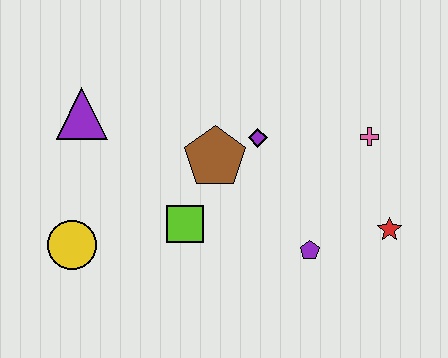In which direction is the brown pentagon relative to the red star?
The brown pentagon is to the left of the red star.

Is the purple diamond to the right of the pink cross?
No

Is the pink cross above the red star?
Yes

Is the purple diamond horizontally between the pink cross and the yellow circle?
Yes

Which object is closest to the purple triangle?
The yellow circle is closest to the purple triangle.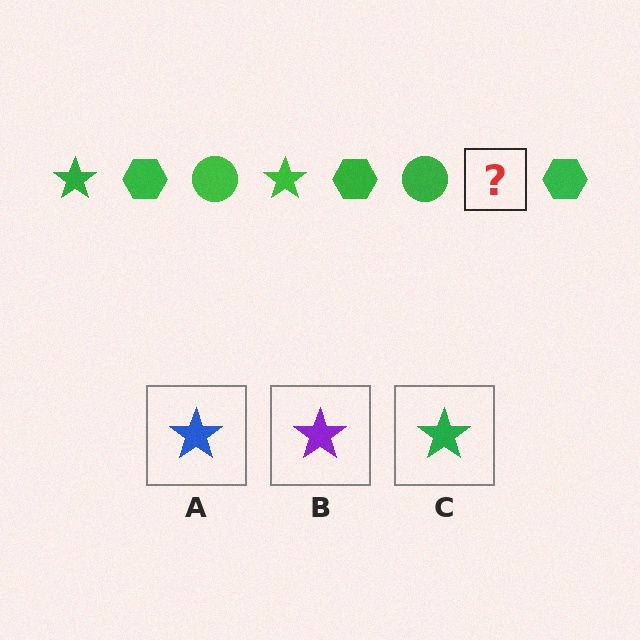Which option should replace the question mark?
Option C.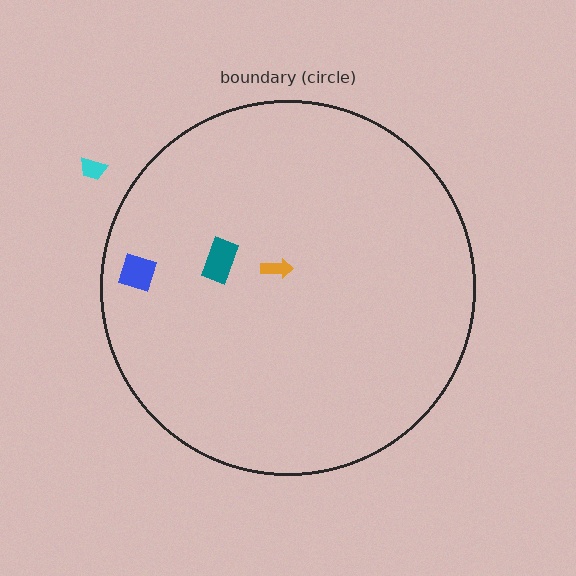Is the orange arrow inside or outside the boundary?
Inside.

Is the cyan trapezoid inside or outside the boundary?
Outside.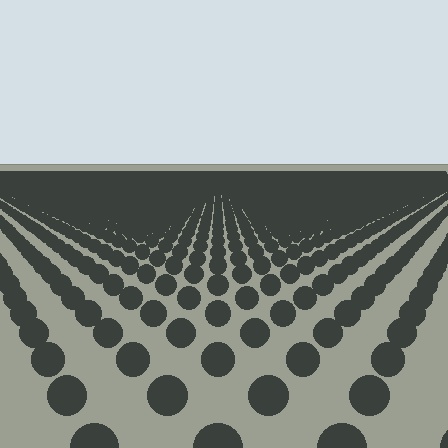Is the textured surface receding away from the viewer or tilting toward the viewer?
The surface is receding away from the viewer. Texture elements get smaller and denser toward the top.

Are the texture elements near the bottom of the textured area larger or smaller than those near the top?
Larger. Near the bottom, elements are closer to the viewer and appear at a bigger on-screen size.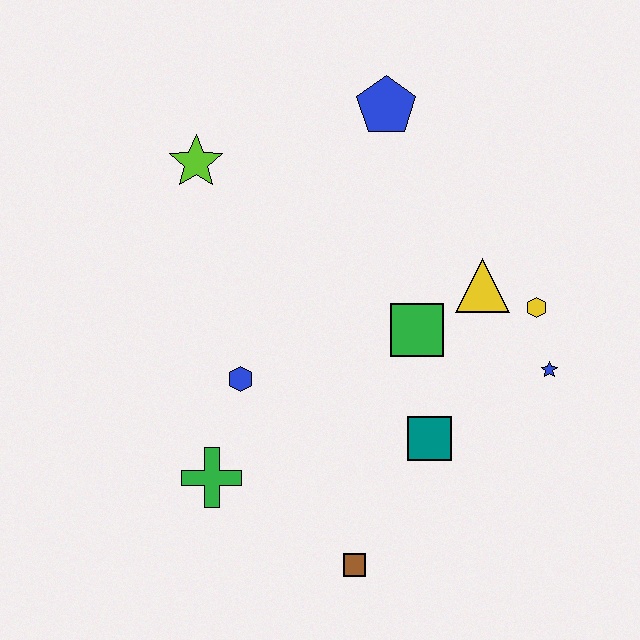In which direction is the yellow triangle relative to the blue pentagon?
The yellow triangle is below the blue pentagon.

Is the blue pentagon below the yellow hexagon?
No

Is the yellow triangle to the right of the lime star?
Yes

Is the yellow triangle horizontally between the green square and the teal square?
No